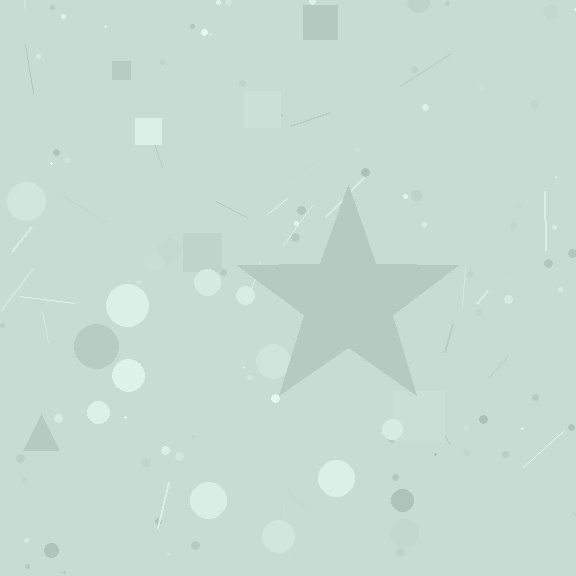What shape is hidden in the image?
A star is hidden in the image.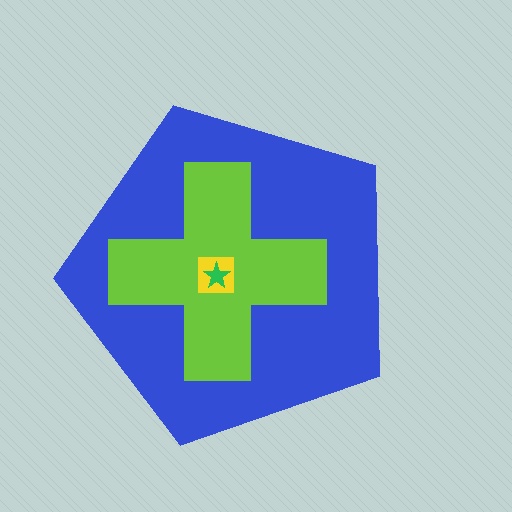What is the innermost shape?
The green star.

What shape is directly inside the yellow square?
The green star.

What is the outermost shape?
The blue pentagon.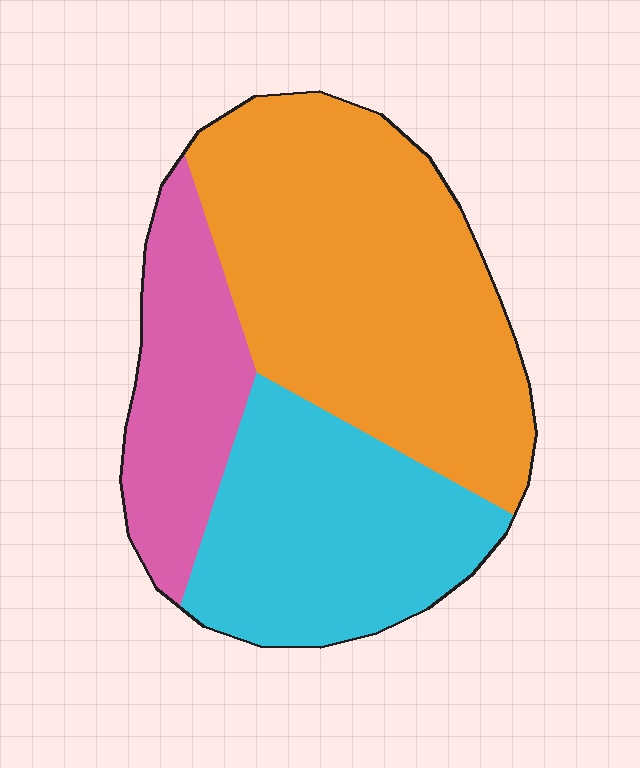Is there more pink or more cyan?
Cyan.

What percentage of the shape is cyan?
Cyan covers around 30% of the shape.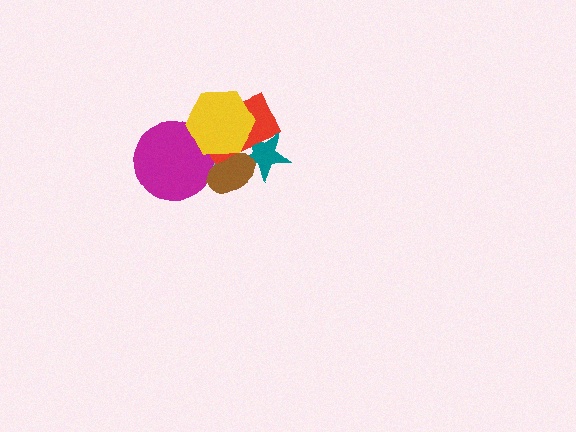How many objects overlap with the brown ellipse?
5 objects overlap with the brown ellipse.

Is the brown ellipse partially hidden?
Yes, it is partially covered by another shape.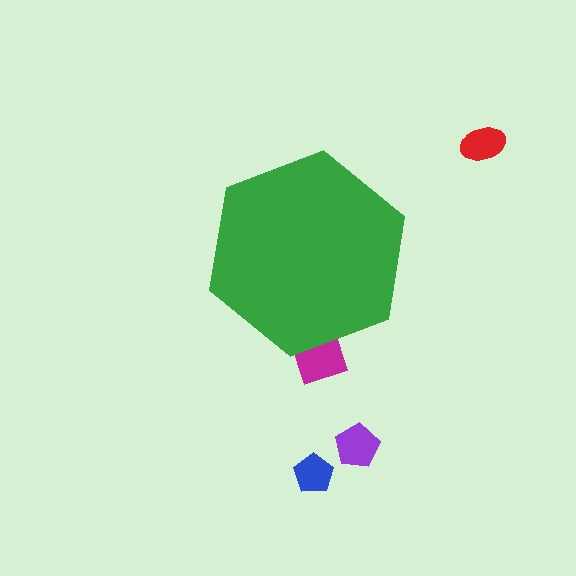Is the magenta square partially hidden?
Yes, the magenta square is partially hidden behind the green hexagon.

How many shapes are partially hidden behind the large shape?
1 shape is partially hidden.